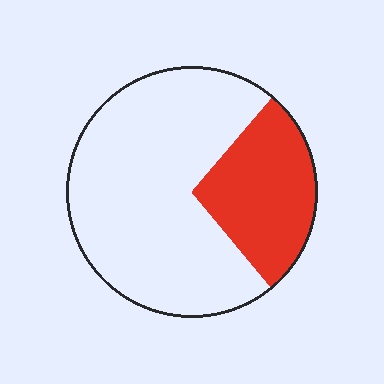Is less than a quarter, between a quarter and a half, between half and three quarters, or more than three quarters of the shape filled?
Between a quarter and a half.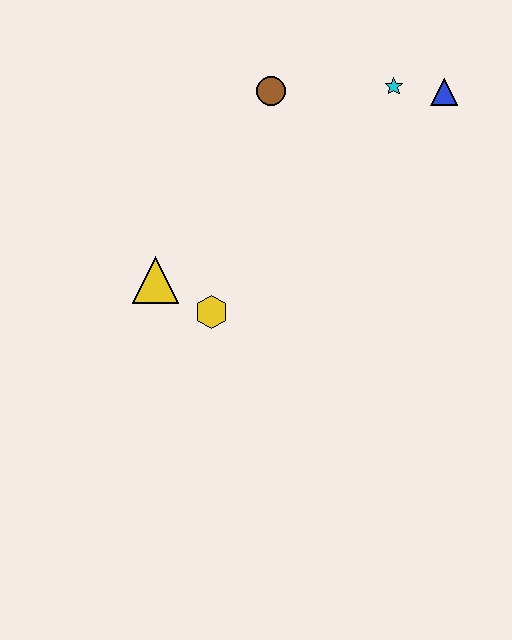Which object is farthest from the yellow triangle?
The blue triangle is farthest from the yellow triangle.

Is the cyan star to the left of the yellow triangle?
No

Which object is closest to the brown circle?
The cyan star is closest to the brown circle.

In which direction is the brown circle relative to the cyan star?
The brown circle is to the left of the cyan star.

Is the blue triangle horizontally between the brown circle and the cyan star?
No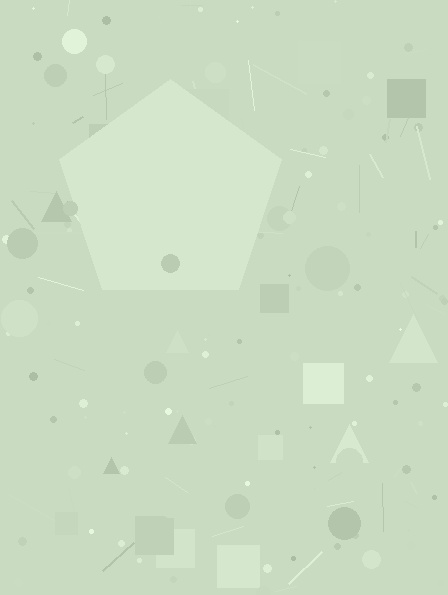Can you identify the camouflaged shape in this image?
The camouflaged shape is a pentagon.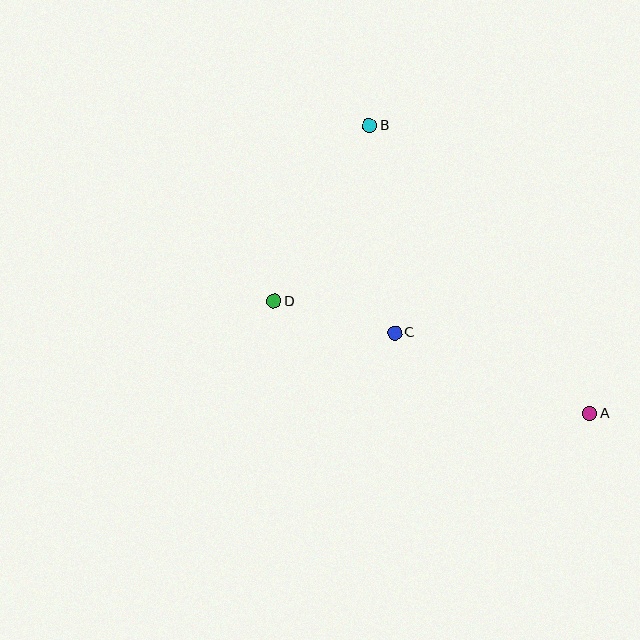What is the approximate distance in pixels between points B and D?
The distance between B and D is approximately 200 pixels.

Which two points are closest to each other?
Points C and D are closest to each other.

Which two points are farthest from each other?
Points A and B are farthest from each other.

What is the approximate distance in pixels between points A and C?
The distance between A and C is approximately 211 pixels.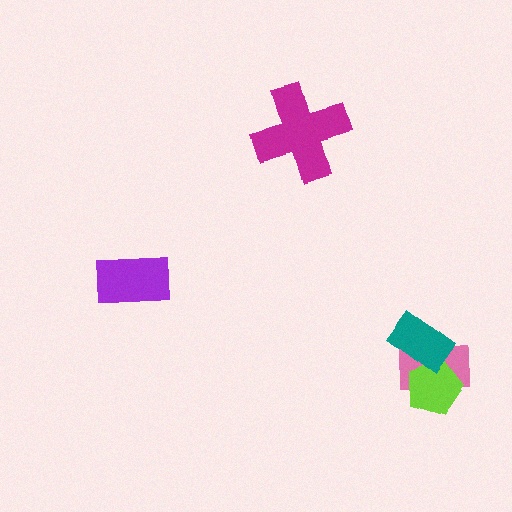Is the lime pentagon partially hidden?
Yes, it is partially covered by another shape.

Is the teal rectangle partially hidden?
No, no other shape covers it.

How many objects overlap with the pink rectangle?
2 objects overlap with the pink rectangle.